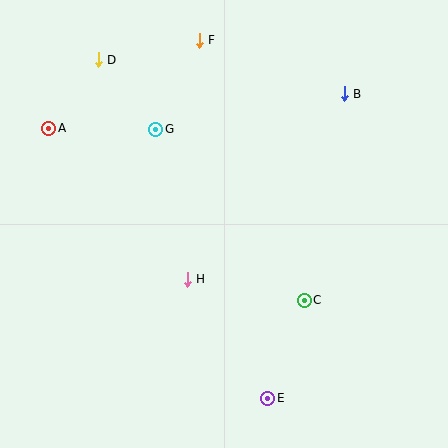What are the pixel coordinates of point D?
Point D is at (98, 60).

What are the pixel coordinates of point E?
Point E is at (268, 398).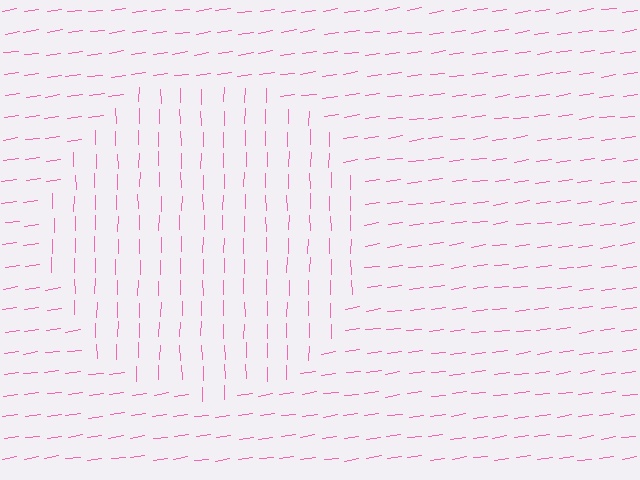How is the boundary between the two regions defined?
The boundary is defined purely by a change in line orientation (approximately 82 degrees difference). All lines are the same color and thickness.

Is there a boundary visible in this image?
Yes, there is a texture boundary formed by a change in line orientation.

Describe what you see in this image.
The image is filled with small pink line segments. A circle region in the image has lines oriented differently from the surrounding lines, creating a visible texture boundary.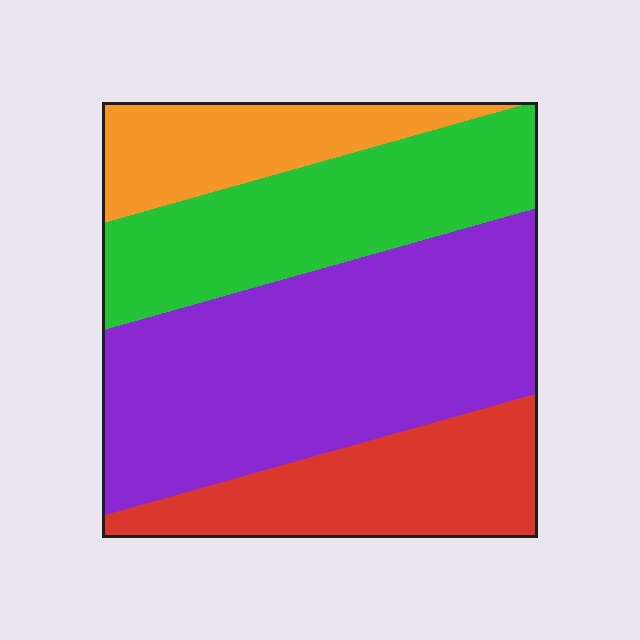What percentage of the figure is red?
Red covers 19% of the figure.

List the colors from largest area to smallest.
From largest to smallest: purple, green, red, orange.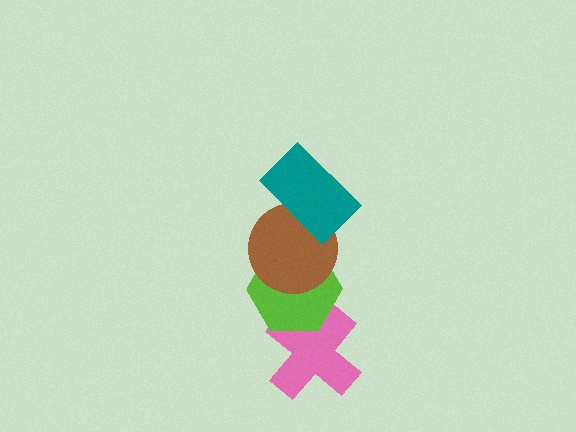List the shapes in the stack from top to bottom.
From top to bottom: the teal rectangle, the brown circle, the lime hexagon, the pink cross.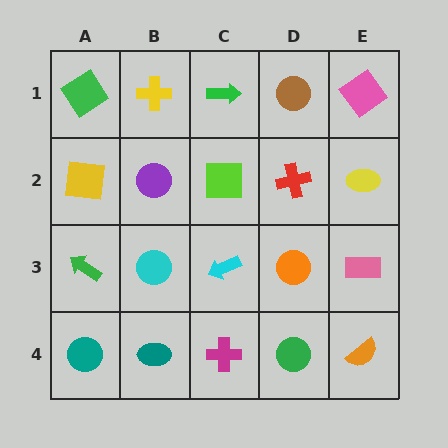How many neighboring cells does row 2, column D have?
4.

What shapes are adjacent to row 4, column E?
A pink rectangle (row 3, column E), a green circle (row 4, column D).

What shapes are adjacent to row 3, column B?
A purple circle (row 2, column B), a teal ellipse (row 4, column B), a green arrow (row 3, column A), a cyan arrow (row 3, column C).